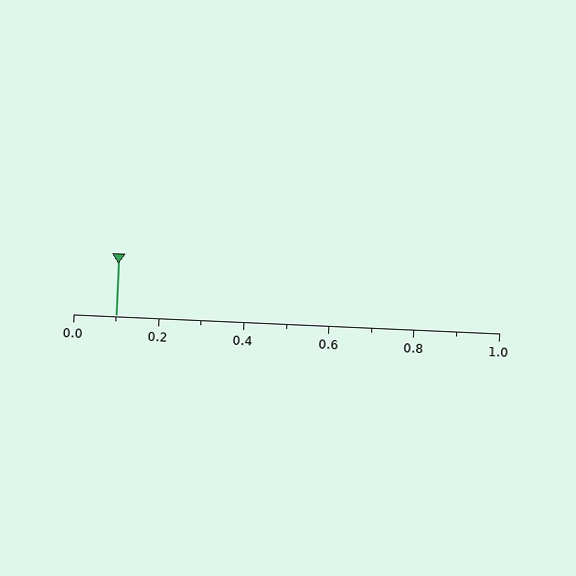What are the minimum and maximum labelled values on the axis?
The axis runs from 0.0 to 1.0.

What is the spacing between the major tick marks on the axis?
The major ticks are spaced 0.2 apart.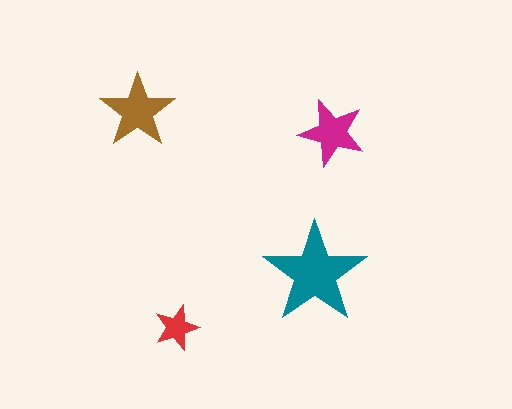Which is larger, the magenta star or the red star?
The magenta one.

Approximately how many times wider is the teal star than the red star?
About 2.5 times wider.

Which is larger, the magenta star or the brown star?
The brown one.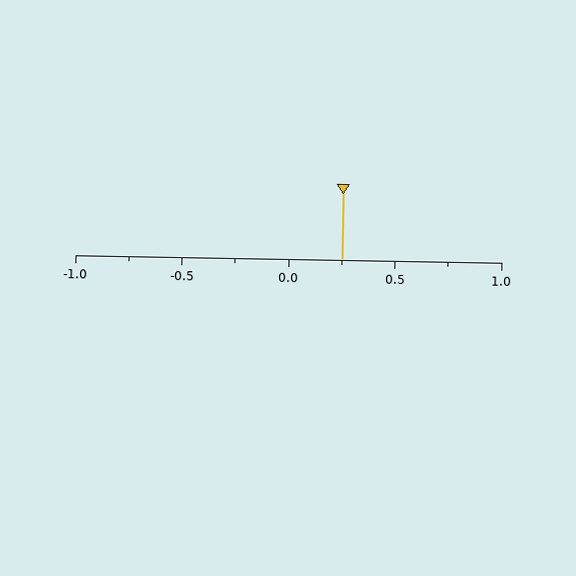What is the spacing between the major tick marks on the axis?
The major ticks are spaced 0.5 apart.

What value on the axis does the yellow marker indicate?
The marker indicates approximately 0.25.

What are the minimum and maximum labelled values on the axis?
The axis runs from -1.0 to 1.0.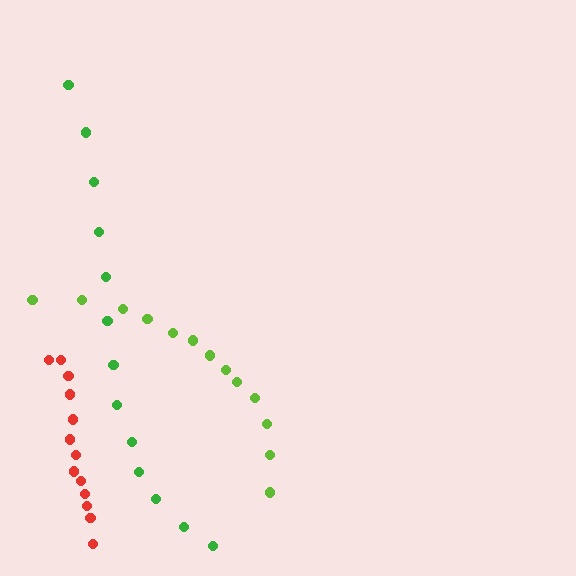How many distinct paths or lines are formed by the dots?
There are 3 distinct paths.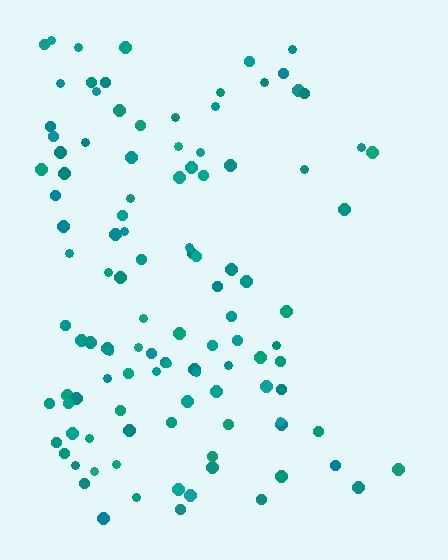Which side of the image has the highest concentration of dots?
The left.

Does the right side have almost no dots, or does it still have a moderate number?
Still a moderate number, just noticeably fewer than the left.